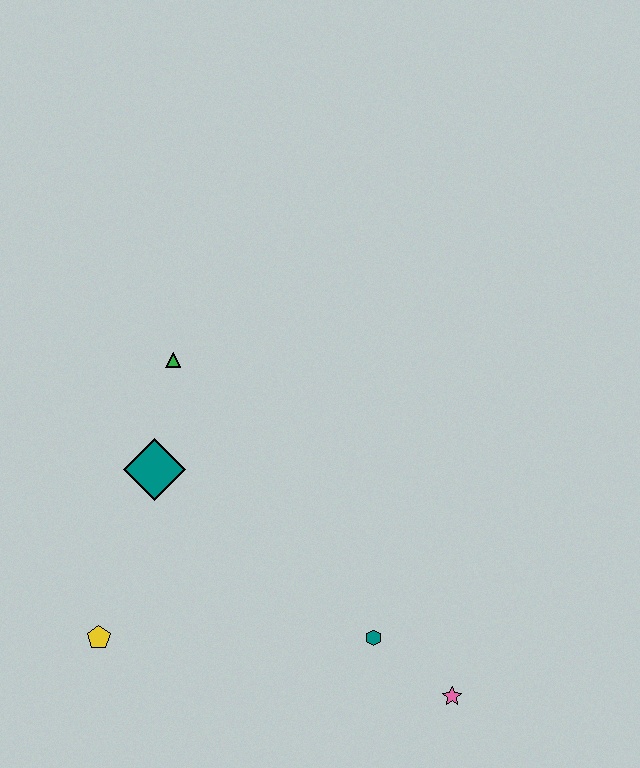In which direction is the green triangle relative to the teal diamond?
The green triangle is above the teal diamond.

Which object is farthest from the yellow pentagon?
The pink star is farthest from the yellow pentagon.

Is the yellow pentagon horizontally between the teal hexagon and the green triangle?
No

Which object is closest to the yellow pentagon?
The teal diamond is closest to the yellow pentagon.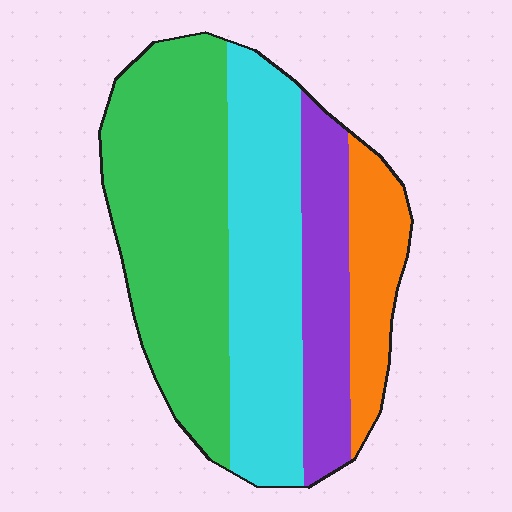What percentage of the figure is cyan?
Cyan takes up between a quarter and a half of the figure.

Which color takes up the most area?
Green, at roughly 40%.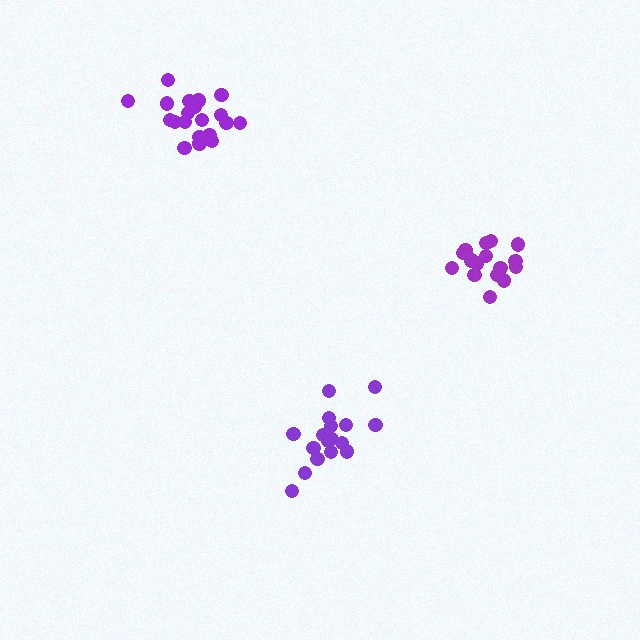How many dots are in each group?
Group 1: 20 dots, Group 2: 17 dots, Group 3: 17 dots (54 total).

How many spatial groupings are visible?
There are 3 spatial groupings.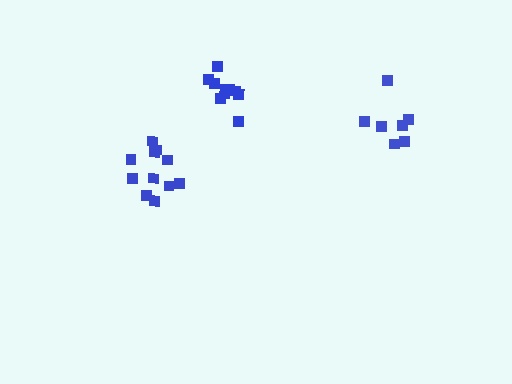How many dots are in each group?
Group 1: 7 dots, Group 2: 11 dots, Group 3: 10 dots (28 total).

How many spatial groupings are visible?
There are 3 spatial groupings.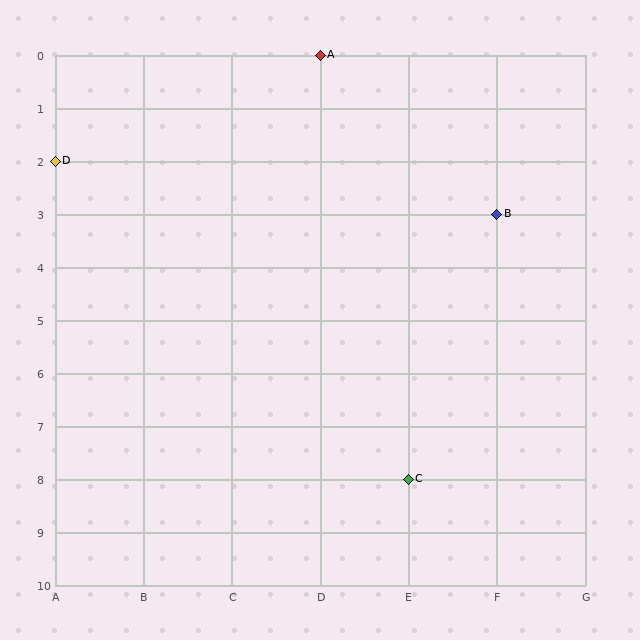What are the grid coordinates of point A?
Point A is at grid coordinates (D, 0).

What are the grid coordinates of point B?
Point B is at grid coordinates (F, 3).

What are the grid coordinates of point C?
Point C is at grid coordinates (E, 8).